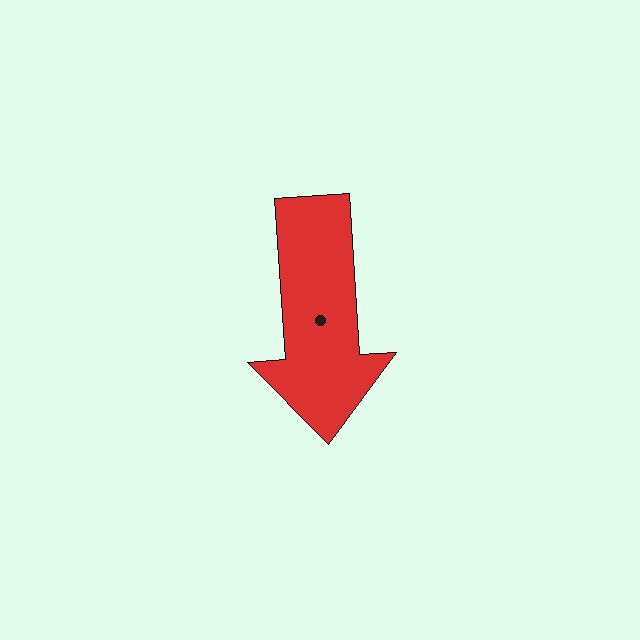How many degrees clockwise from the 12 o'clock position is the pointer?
Approximately 176 degrees.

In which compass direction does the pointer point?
South.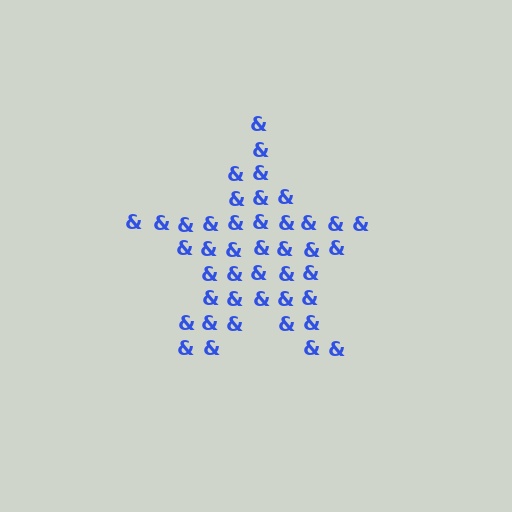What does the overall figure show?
The overall figure shows a star.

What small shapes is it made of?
It is made of small ampersands.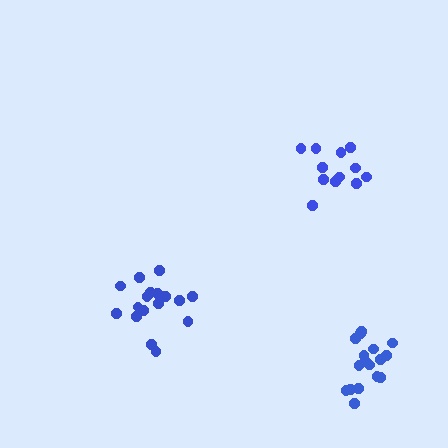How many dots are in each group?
Group 1: 17 dots, Group 2: 12 dots, Group 3: 17 dots (46 total).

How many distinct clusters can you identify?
There are 3 distinct clusters.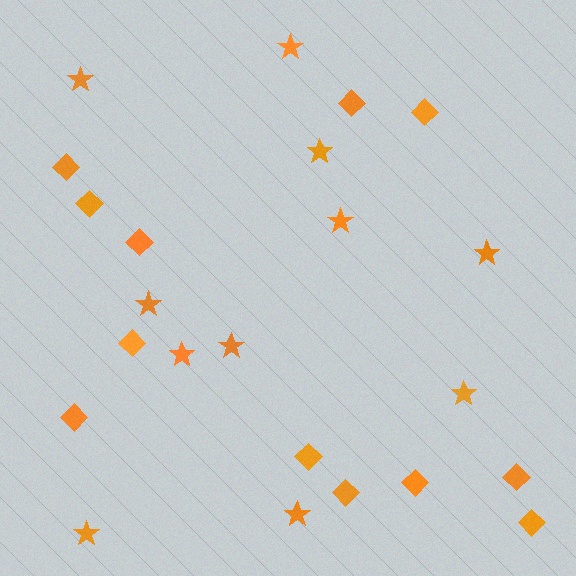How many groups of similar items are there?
There are 2 groups: one group of diamonds (12) and one group of stars (11).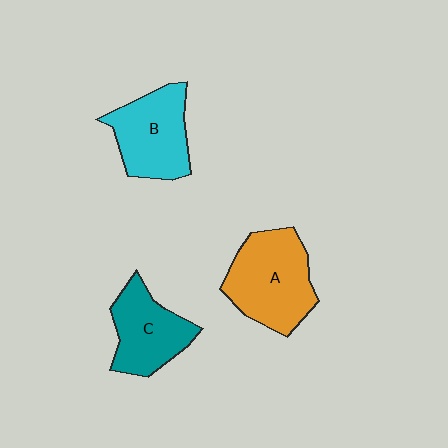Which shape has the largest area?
Shape A (orange).